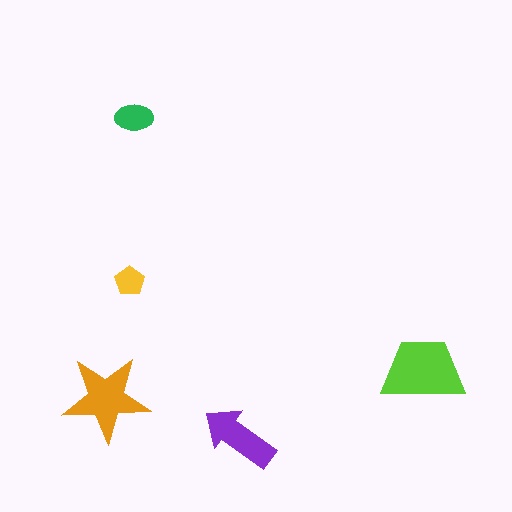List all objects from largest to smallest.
The lime trapezoid, the orange star, the purple arrow, the green ellipse, the yellow pentagon.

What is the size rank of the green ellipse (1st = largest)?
4th.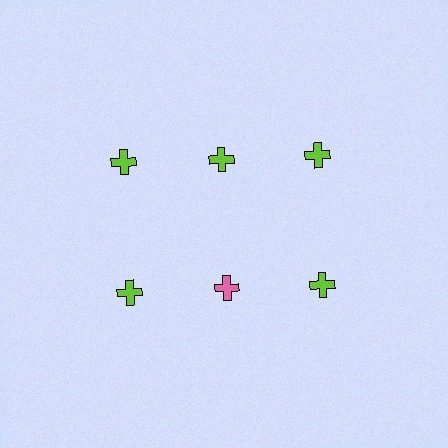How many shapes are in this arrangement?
There are 6 shapes arranged in a grid pattern.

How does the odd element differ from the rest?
It has a different color: pink instead of lime.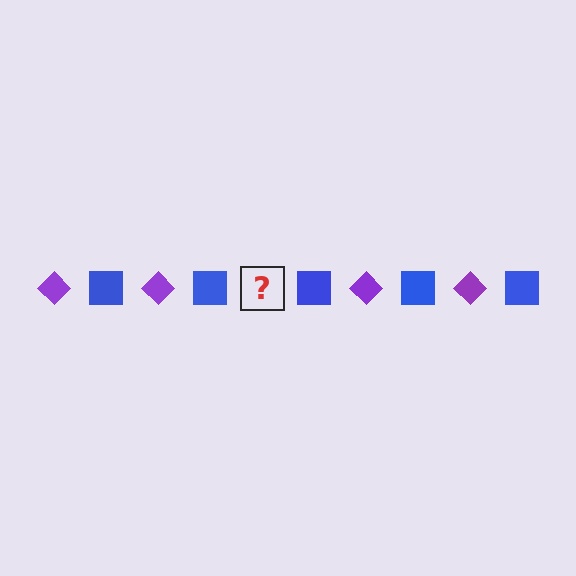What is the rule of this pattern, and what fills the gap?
The rule is that the pattern alternates between purple diamond and blue square. The gap should be filled with a purple diamond.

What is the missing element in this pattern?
The missing element is a purple diamond.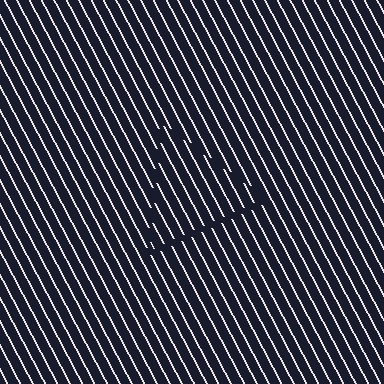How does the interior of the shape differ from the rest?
The interior of the shape contains the same grating, shifted by half a period — the contour is defined by the phase discontinuity where line-ends from the inner and outer gratings abut.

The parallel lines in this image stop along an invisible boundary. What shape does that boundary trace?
An illusory triangle. The interior of the shape contains the same grating, shifted by half a period — the contour is defined by the phase discontinuity where line-ends from the inner and outer gratings abut.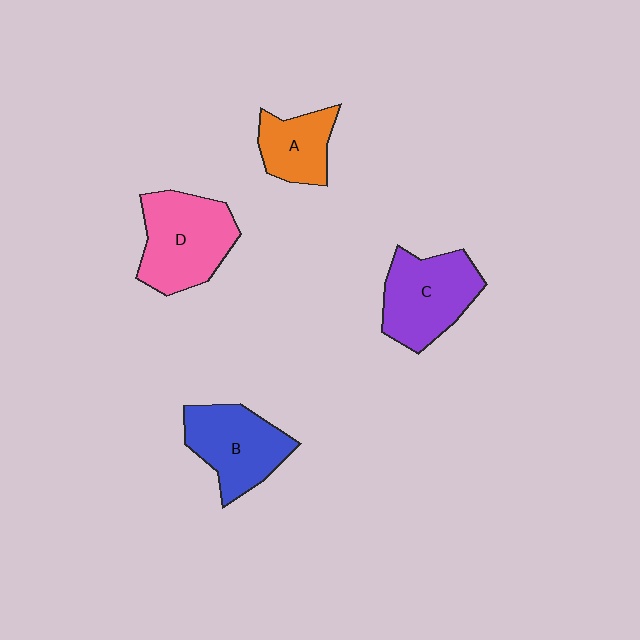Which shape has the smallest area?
Shape A (orange).